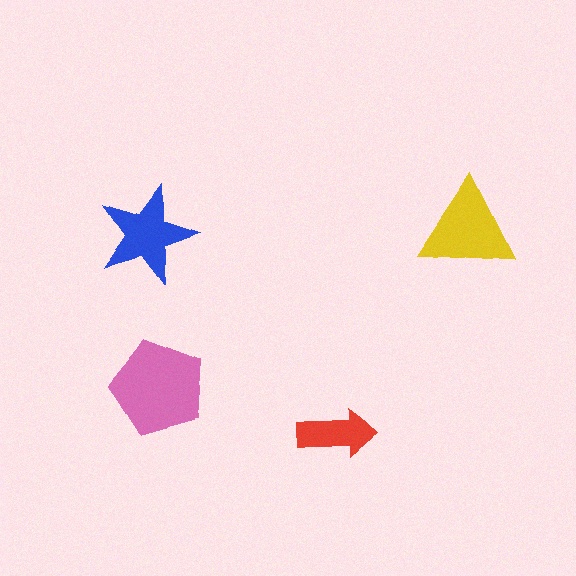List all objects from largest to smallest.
The pink pentagon, the yellow triangle, the blue star, the red arrow.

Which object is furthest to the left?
The blue star is leftmost.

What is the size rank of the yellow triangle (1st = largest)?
2nd.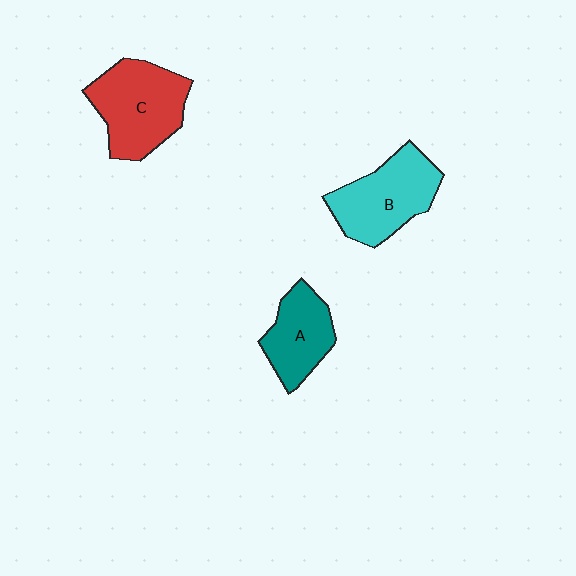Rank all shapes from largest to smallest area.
From largest to smallest: C (red), B (cyan), A (teal).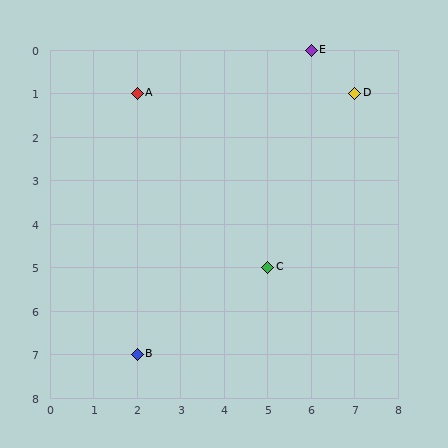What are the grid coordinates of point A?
Point A is at grid coordinates (2, 1).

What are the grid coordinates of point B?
Point B is at grid coordinates (2, 7).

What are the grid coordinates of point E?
Point E is at grid coordinates (6, 0).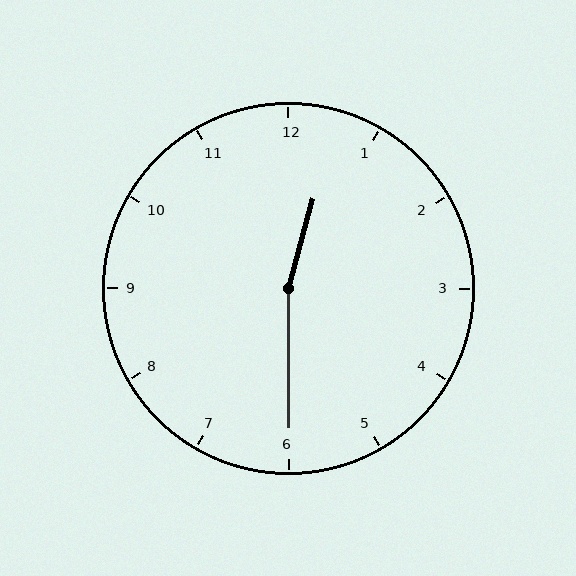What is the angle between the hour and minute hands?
Approximately 165 degrees.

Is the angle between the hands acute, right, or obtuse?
It is obtuse.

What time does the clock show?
12:30.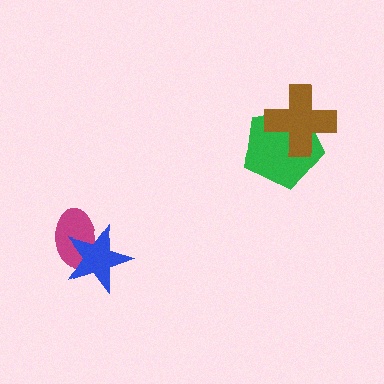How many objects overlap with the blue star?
1 object overlaps with the blue star.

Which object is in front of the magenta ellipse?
The blue star is in front of the magenta ellipse.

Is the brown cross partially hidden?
No, no other shape covers it.